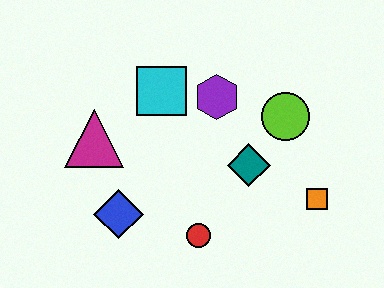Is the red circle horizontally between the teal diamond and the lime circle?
No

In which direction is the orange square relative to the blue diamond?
The orange square is to the right of the blue diamond.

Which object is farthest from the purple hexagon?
The blue diamond is farthest from the purple hexagon.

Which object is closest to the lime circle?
The teal diamond is closest to the lime circle.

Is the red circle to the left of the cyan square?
No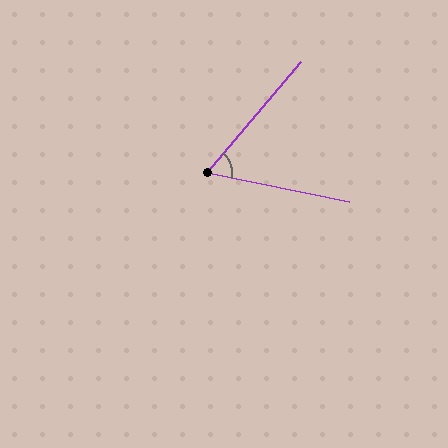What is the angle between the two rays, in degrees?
Approximately 61 degrees.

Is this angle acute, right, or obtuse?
It is acute.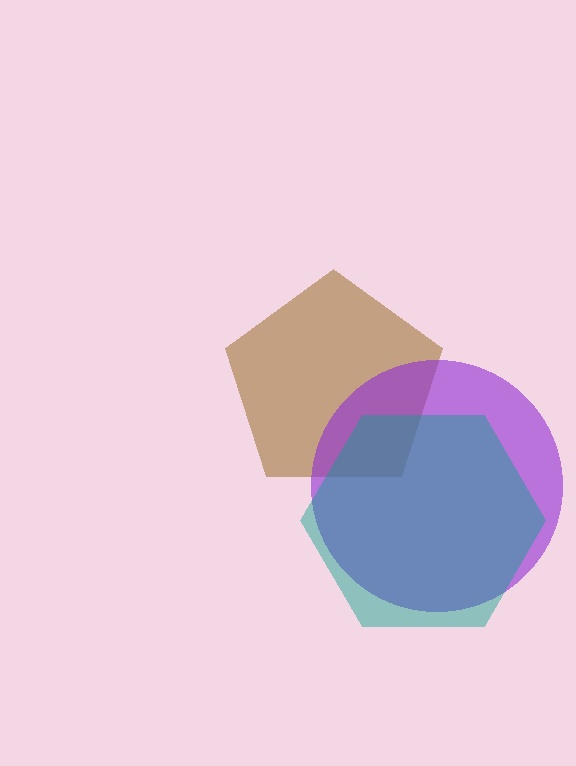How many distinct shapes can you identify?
There are 3 distinct shapes: a brown pentagon, a purple circle, a teal hexagon.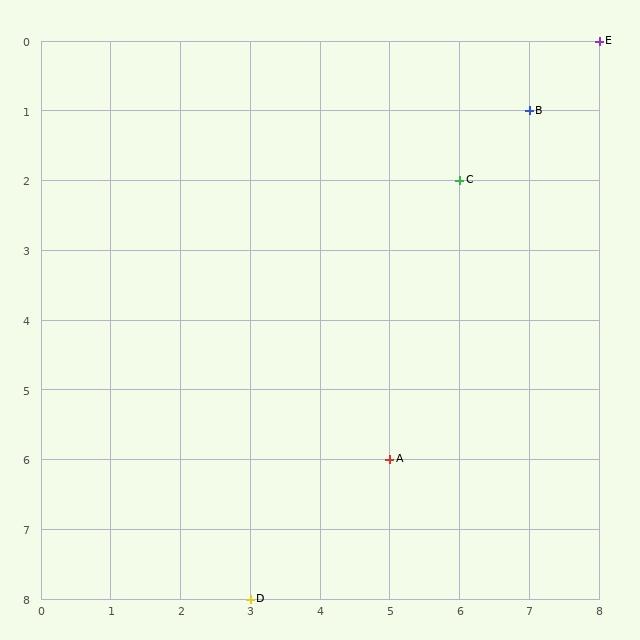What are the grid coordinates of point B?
Point B is at grid coordinates (7, 1).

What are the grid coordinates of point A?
Point A is at grid coordinates (5, 6).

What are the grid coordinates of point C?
Point C is at grid coordinates (6, 2).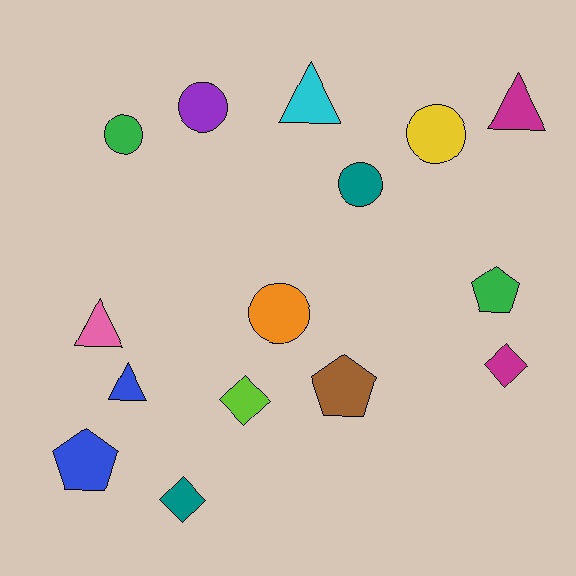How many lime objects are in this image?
There is 1 lime object.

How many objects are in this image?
There are 15 objects.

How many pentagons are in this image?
There are 3 pentagons.